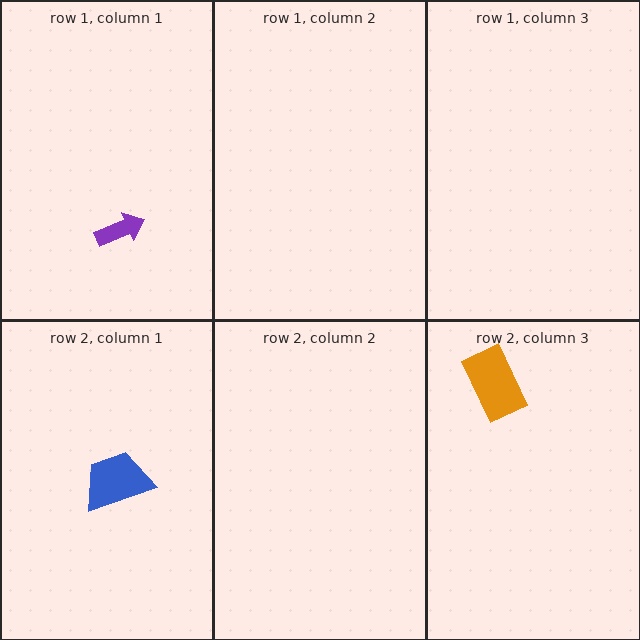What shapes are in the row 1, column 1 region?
The purple arrow.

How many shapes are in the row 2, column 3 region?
1.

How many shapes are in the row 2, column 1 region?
1.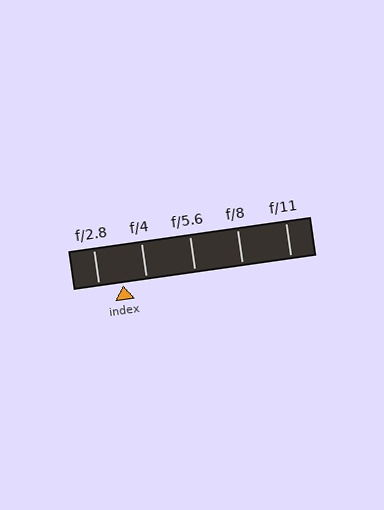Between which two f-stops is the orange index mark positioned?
The index mark is between f/2.8 and f/4.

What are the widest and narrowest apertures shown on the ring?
The widest aperture shown is f/2.8 and the narrowest is f/11.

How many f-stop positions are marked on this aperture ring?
There are 5 f-stop positions marked.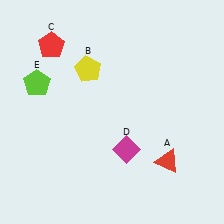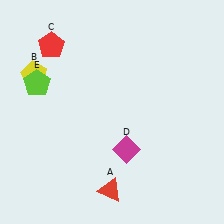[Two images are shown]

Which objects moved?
The objects that moved are: the red triangle (A), the yellow pentagon (B).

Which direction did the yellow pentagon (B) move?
The yellow pentagon (B) moved left.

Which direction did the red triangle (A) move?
The red triangle (A) moved left.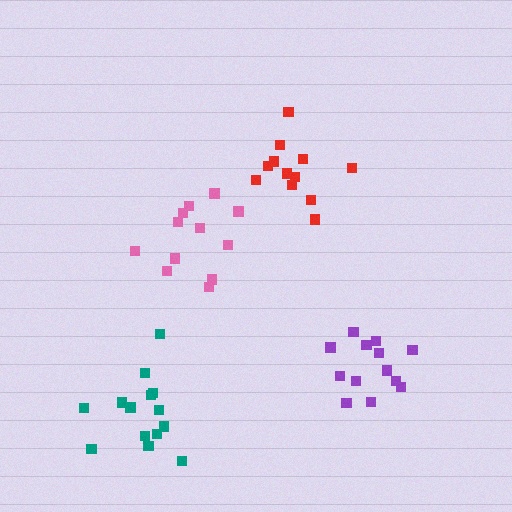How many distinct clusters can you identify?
There are 4 distinct clusters.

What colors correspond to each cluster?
The clusters are colored: pink, purple, red, teal.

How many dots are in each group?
Group 1: 12 dots, Group 2: 13 dots, Group 3: 12 dots, Group 4: 14 dots (51 total).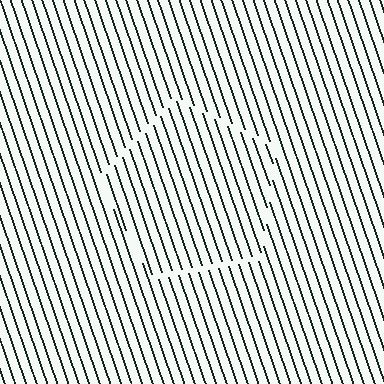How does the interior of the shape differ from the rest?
The interior of the shape contains the same grating, shifted by half a period — the contour is defined by the phase discontinuity where line-ends from the inner and outer gratings abut.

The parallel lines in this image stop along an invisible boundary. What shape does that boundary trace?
An illusory pentagon. The interior of the shape contains the same grating, shifted by half a period — the contour is defined by the phase discontinuity where line-ends from the inner and outer gratings abut.